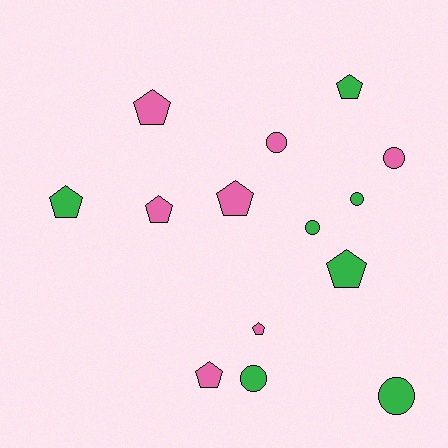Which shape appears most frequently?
Pentagon, with 8 objects.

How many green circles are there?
There are 4 green circles.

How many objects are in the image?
There are 14 objects.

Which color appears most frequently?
Pink, with 7 objects.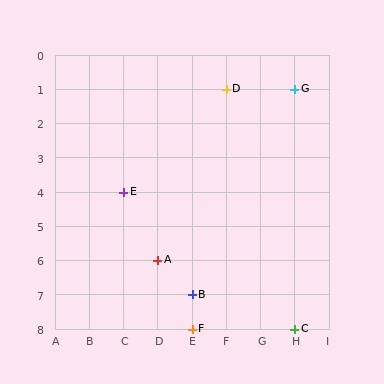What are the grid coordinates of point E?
Point E is at grid coordinates (C, 4).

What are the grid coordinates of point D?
Point D is at grid coordinates (F, 1).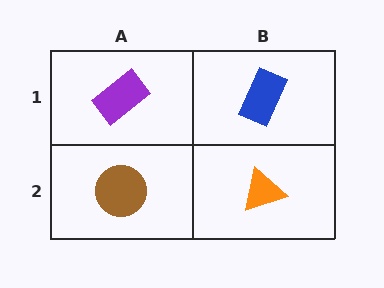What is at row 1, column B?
A blue rectangle.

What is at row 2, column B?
An orange triangle.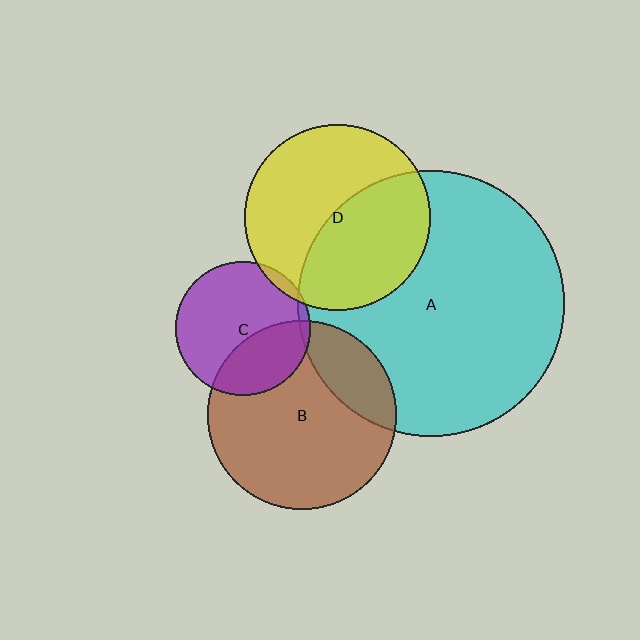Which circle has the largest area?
Circle A (cyan).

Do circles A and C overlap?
Yes.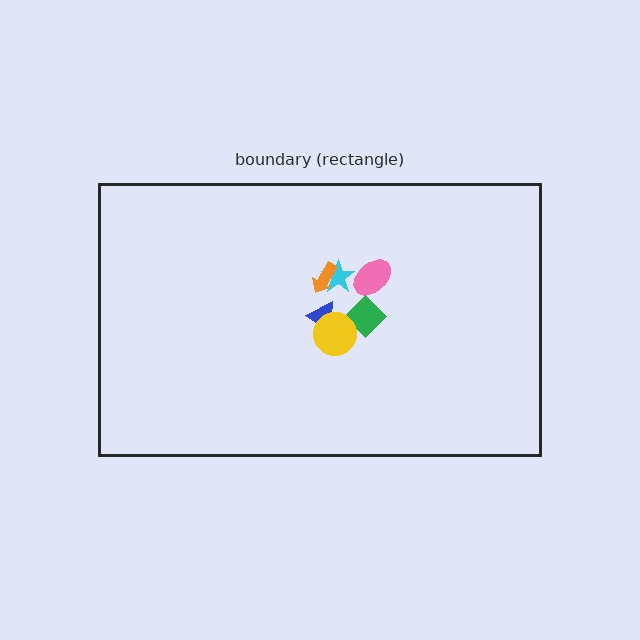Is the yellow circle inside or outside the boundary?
Inside.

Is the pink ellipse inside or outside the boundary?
Inside.